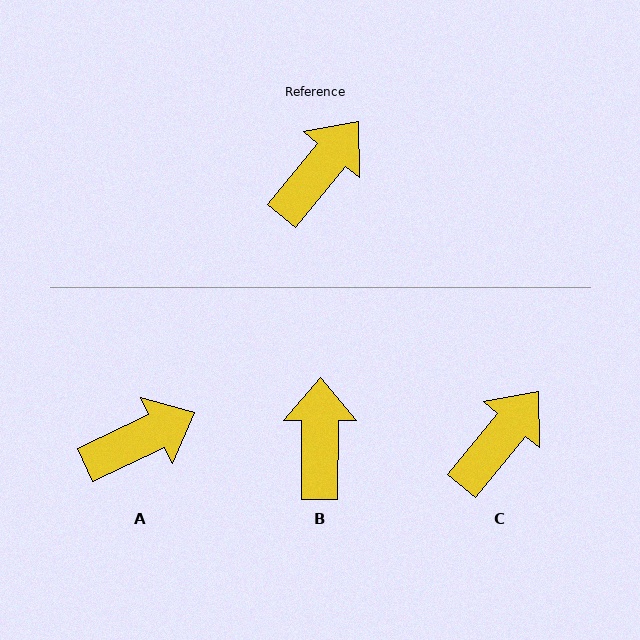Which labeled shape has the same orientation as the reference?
C.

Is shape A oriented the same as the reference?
No, it is off by about 25 degrees.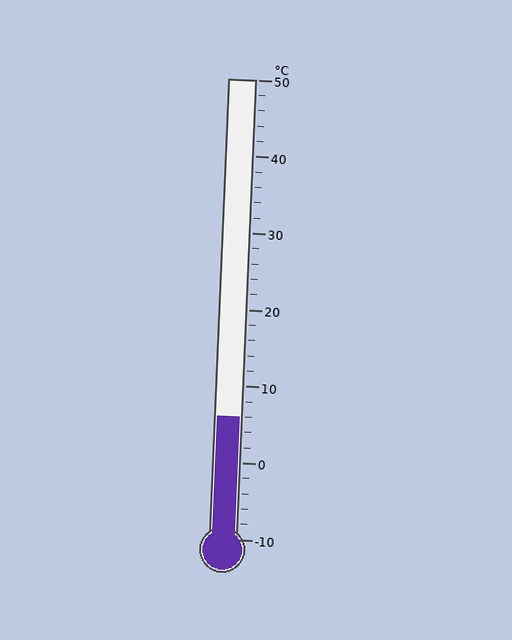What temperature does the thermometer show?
The thermometer shows approximately 6°C.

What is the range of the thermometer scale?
The thermometer scale ranges from -10°C to 50°C.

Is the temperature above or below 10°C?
The temperature is below 10°C.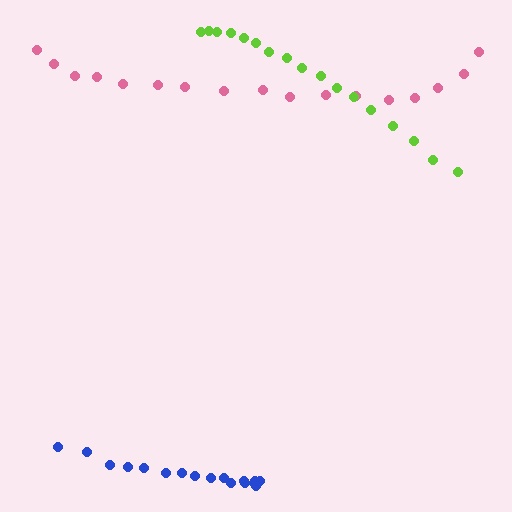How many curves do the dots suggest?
There are 3 distinct paths.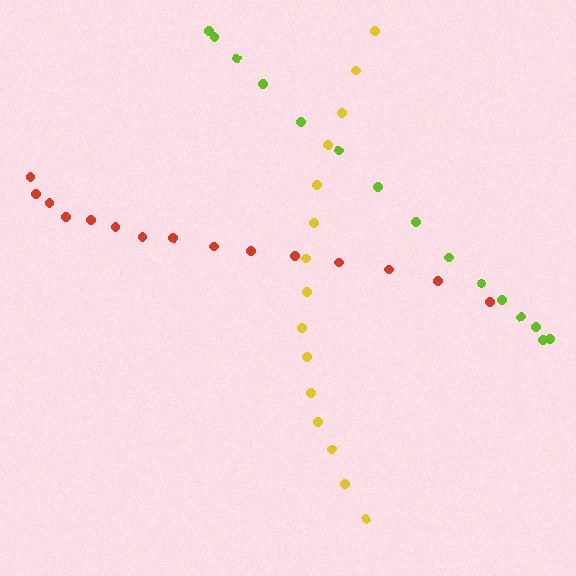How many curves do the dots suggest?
There are 3 distinct paths.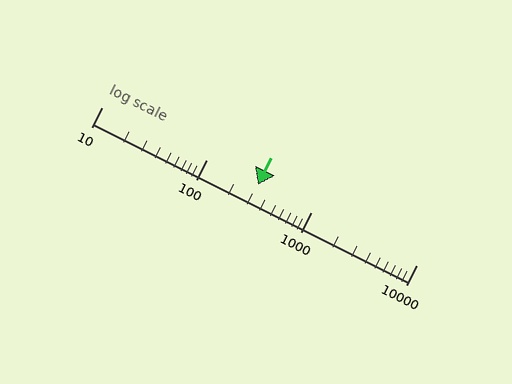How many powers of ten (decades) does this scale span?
The scale spans 3 decades, from 10 to 10000.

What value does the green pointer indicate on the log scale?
The pointer indicates approximately 310.